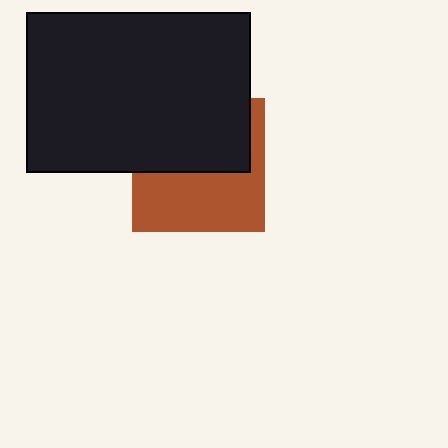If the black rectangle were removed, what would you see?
You would see the complete brown square.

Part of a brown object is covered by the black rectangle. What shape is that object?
It is a square.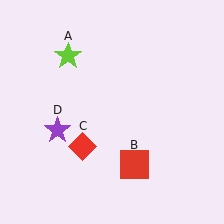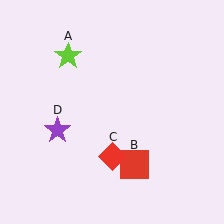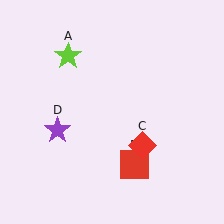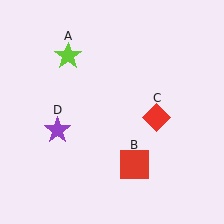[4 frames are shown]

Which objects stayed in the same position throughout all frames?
Lime star (object A) and red square (object B) and purple star (object D) remained stationary.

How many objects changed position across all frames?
1 object changed position: red diamond (object C).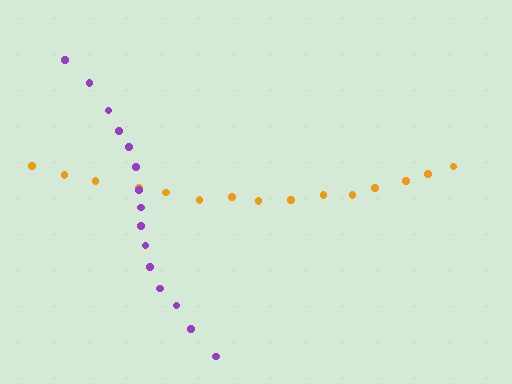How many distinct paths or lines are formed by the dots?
There are 2 distinct paths.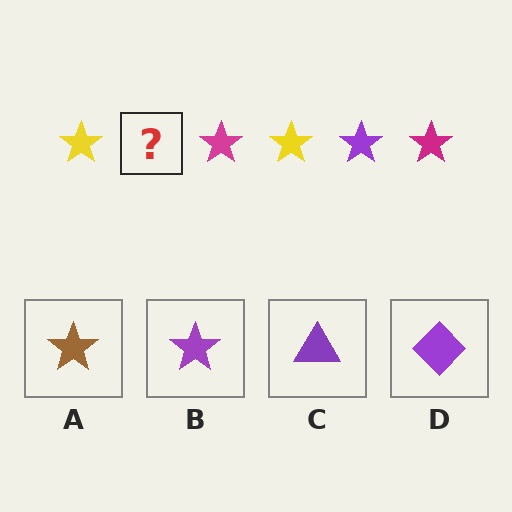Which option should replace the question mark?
Option B.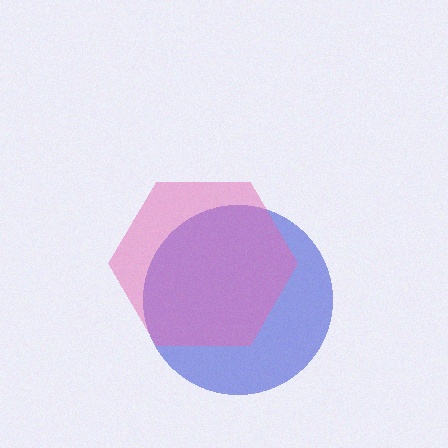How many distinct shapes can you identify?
There are 2 distinct shapes: a blue circle, a pink hexagon.